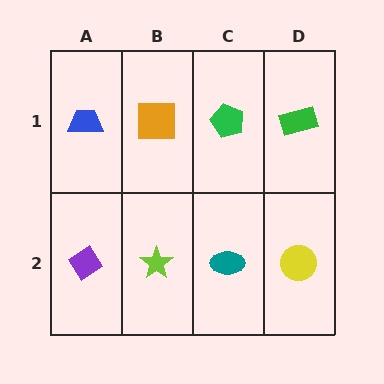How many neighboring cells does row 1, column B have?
3.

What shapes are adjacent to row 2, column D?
A green rectangle (row 1, column D), a teal ellipse (row 2, column C).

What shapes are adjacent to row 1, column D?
A yellow circle (row 2, column D), a green pentagon (row 1, column C).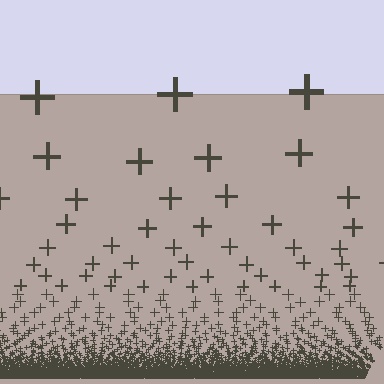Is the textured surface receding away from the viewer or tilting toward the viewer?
The surface appears to tilt toward the viewer. Texture elements get larger and sparser toward the top.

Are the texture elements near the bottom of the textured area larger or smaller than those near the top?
Smaller. The gradient is inverted — elements near the bottom are smaller and denser.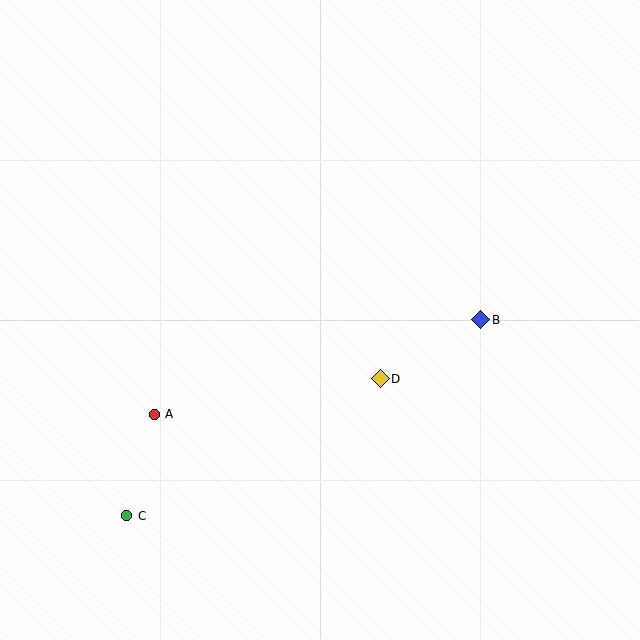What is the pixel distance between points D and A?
The distance between D and A is 229 pixels.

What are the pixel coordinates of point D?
Point D is at (380, 379).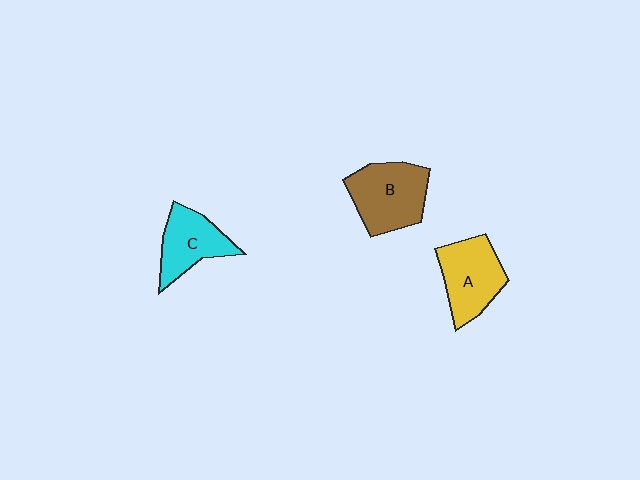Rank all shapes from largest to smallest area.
From largest to smallest: B (brown), A (yellow), C (cyan).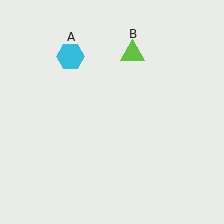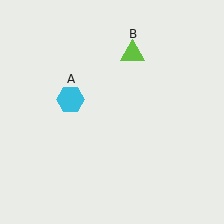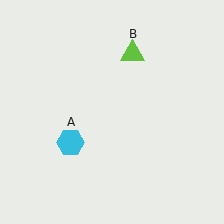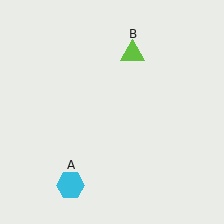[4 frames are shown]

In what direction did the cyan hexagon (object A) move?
The cyan hexagon (object A) moved down.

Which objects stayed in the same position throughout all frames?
Lime triangle (object B) remained stationary.